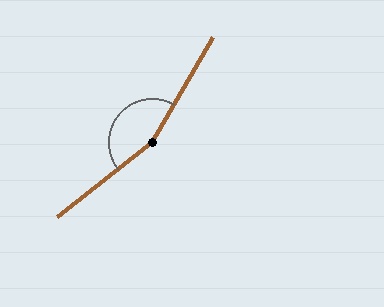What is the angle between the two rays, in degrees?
Approximately 158 degrees.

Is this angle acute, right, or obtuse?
It is obtuse.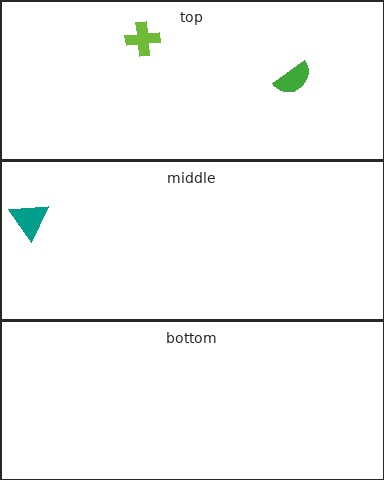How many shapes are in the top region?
2.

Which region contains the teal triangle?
The middle region.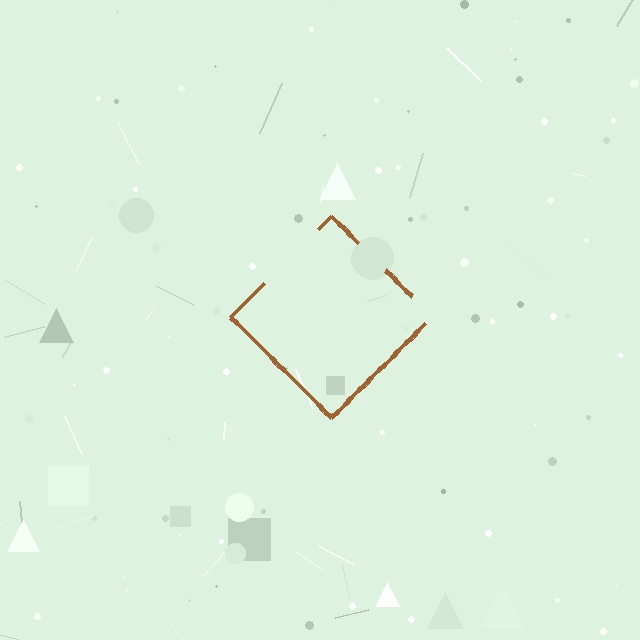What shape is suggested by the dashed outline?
The dashed outline suggests a diamond.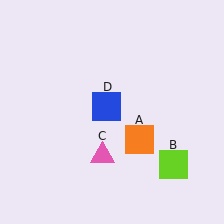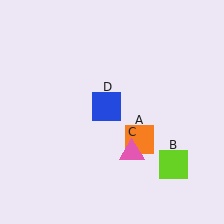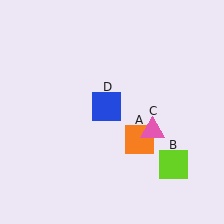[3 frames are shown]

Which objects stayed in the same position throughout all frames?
Orange square (object A) and lime square (object B) and blue square (object D) remained stationary.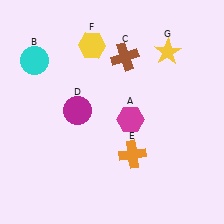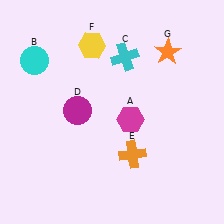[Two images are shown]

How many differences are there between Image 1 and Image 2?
There are 2 differences between the two images.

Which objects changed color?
C changed from brown to cyan. G changed from yellow to orange.